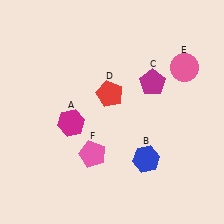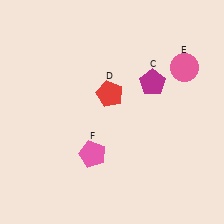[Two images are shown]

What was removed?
The magenta hexagon (A), the blue hexagon (B) were removed in Image 2.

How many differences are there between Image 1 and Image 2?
There are 2 differences between the two images.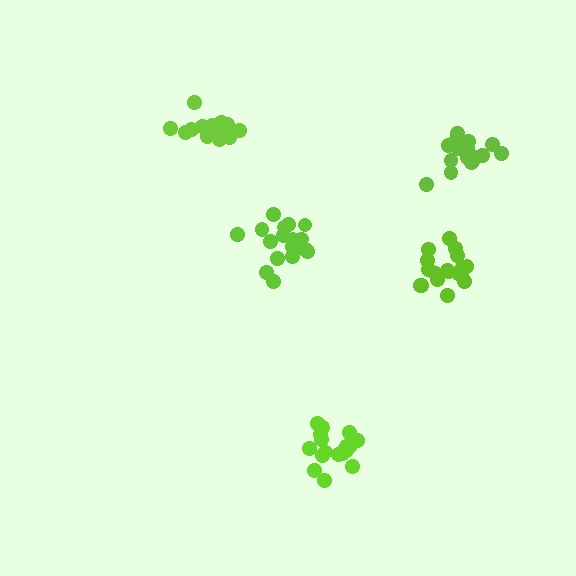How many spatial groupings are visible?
There are 5 spatial groupings.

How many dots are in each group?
Group 1: 18 dots, Group 2: 18 dots, Group 3: 18 dots, Group 4: 18 dots, Group 5: 17 dots (89 total).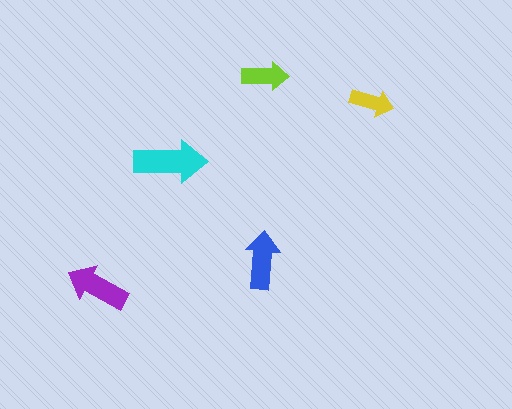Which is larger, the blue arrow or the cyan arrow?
The cyan one.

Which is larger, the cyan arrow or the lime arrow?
The cyan one.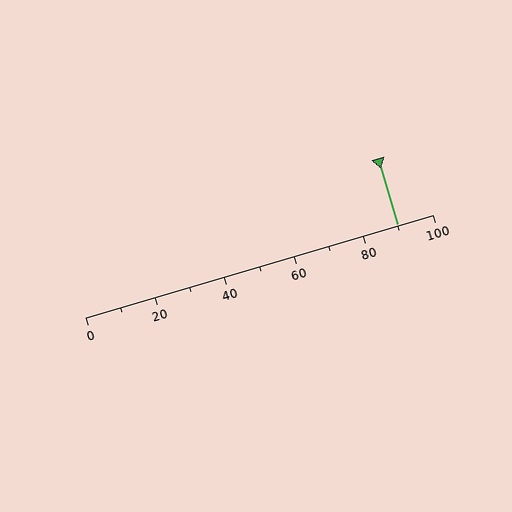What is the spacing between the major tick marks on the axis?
The major ticks are spaced 20 apart.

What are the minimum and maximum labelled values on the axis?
The axis runs from 0 to 100.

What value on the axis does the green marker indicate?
The marker indicates approximately 90.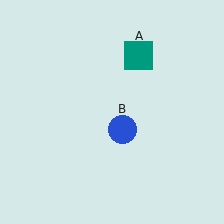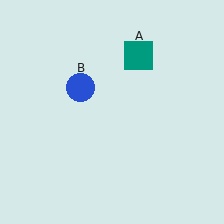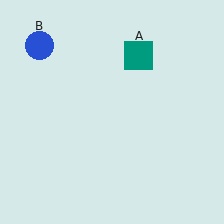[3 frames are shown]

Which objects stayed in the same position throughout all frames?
Teal square (object A) remained stationary.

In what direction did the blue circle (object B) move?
The blue circle (object B) moved up and to the left.